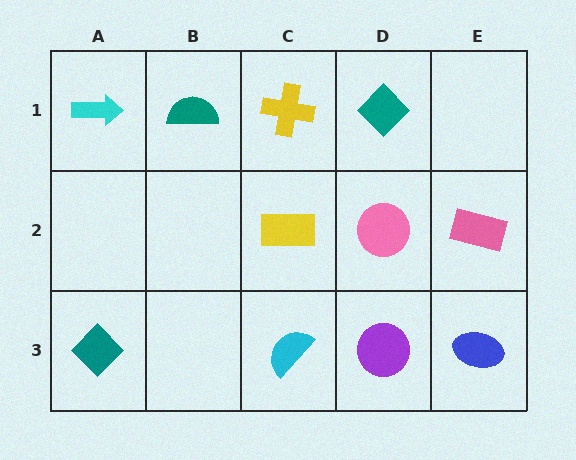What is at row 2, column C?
A yellow rectangle.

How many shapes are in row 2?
3 shapes.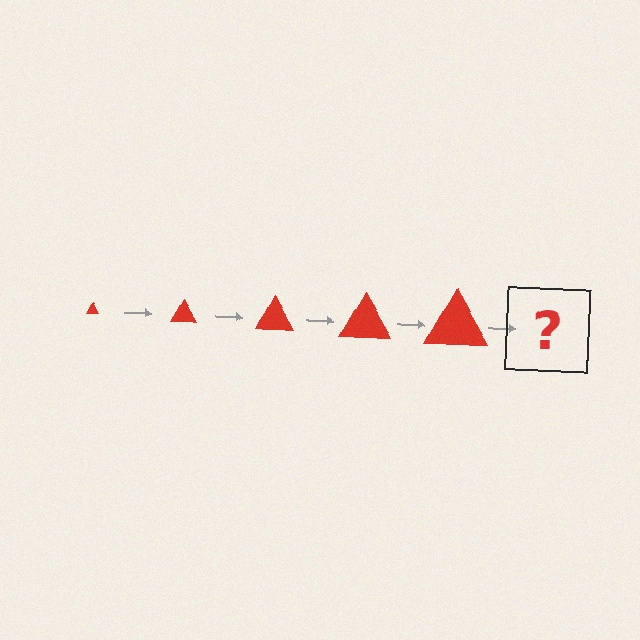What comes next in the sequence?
The next element should be a red triangle, larger than the previous one.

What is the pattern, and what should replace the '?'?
The pattern is that the triangle gets progressively larger each step. The '?' should be a red triangle, larger than the previous one.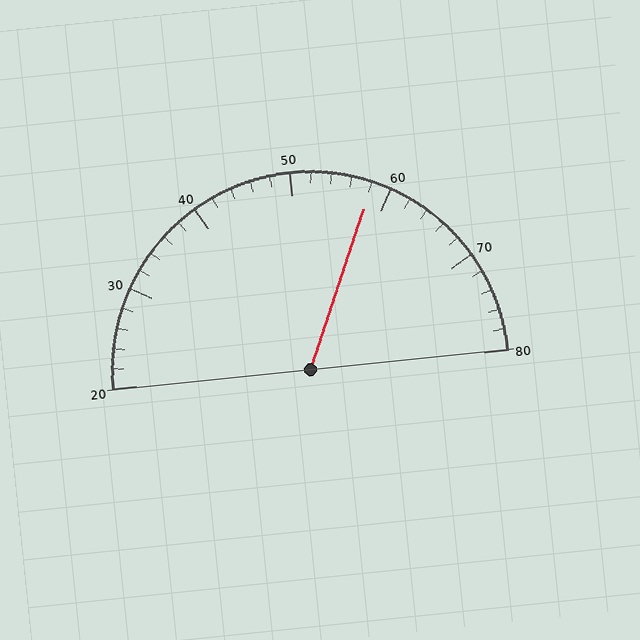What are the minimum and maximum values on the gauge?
The gauge ranges from 20 to 80.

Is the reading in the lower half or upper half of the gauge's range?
The reading is in the upper half of the range (20 to 80).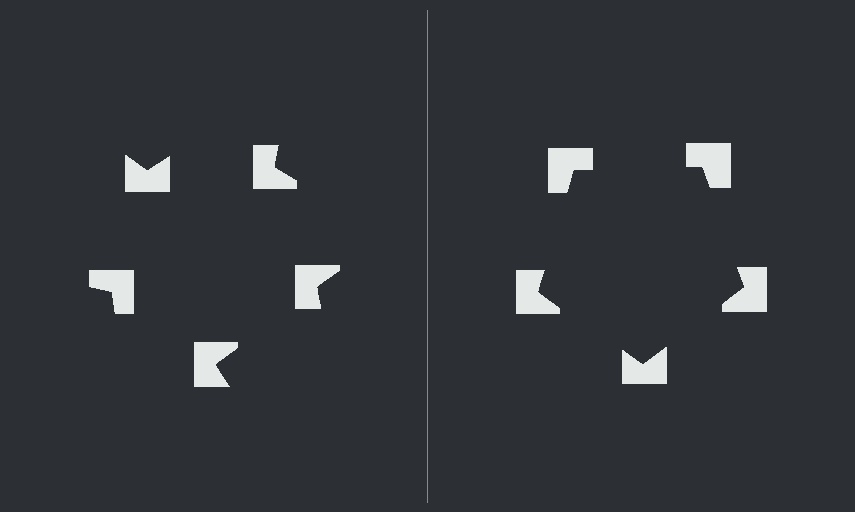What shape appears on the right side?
An illusory pentagon.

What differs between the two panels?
The notched squares are positioned identically on both sides; only the wedge orientations differ. On the right they align to a pentagon; on the left they are misaligned.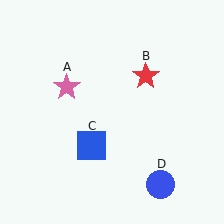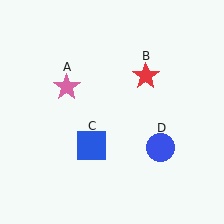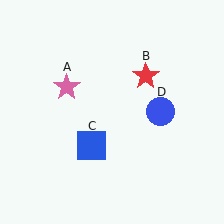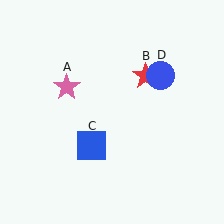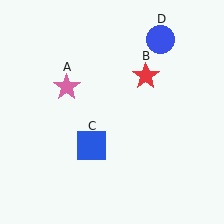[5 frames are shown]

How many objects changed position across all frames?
1 object changed position: blue circle (object D).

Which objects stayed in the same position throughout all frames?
Pink star (object A) and red star (object B) and blue square (object C) remained stationary.